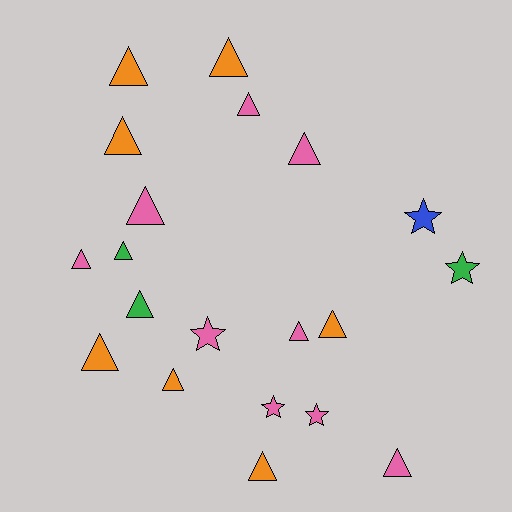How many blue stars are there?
There is 1 blue star.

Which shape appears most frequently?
Triangle, with 15 objects.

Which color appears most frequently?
Pink, with 9 objects.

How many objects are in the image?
There are 20 objects.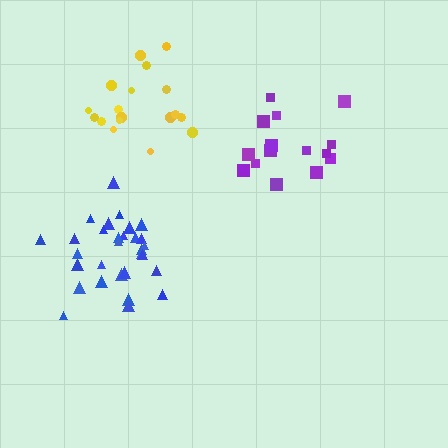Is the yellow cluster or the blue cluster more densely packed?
Blue.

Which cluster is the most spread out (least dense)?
Yellow.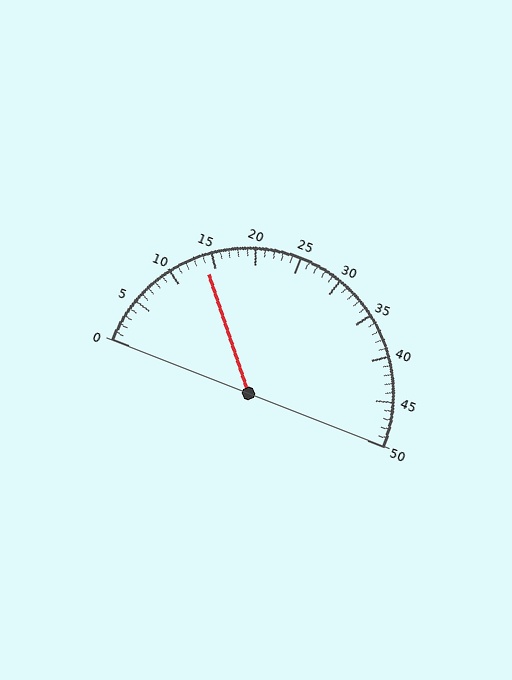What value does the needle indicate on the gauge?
The needle indicates approximately 14.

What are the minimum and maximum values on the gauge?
The gauge ranges from 0 to 50.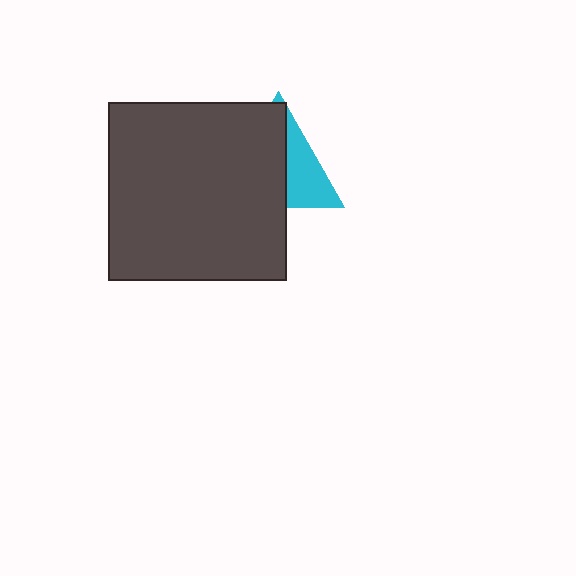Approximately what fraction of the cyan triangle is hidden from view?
Roughly 62% of the cyan triangle is hidden behind the dark gray square.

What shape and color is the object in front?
The object in front is a dark gray square.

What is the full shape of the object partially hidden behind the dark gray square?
The partially hidden object is a cyan triangle.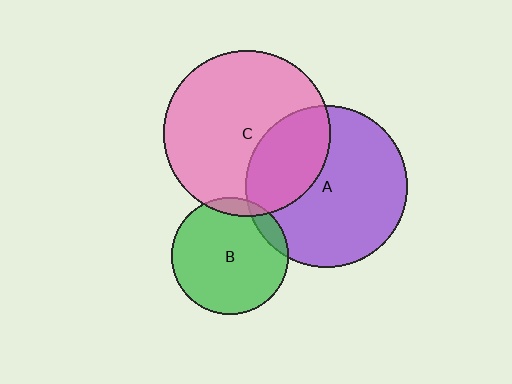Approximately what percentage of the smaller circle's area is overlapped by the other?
Approximately 5%.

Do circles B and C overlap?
Yes.